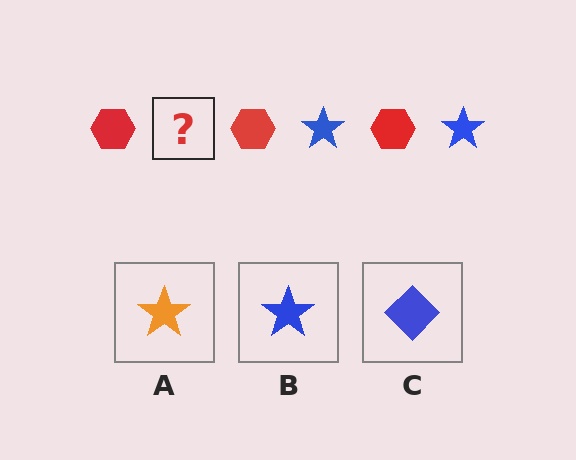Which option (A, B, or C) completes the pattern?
B.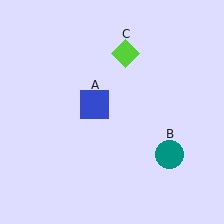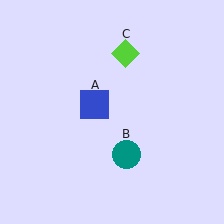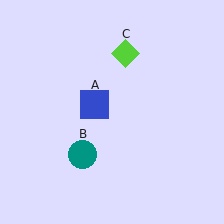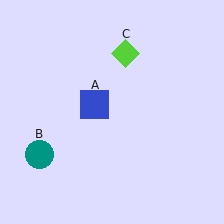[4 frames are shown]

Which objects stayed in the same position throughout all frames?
Blue square (object A) and lime diamond (object C) remained stationary.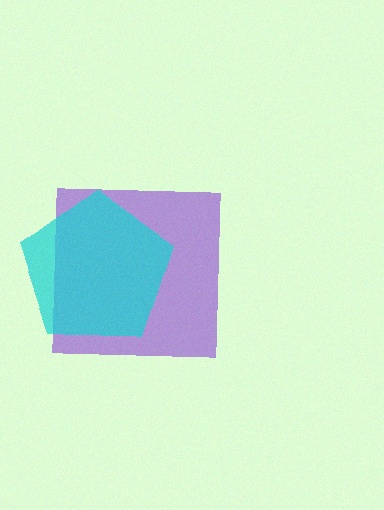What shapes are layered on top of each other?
The layered shapes are: a purple square, a cyan pentagon.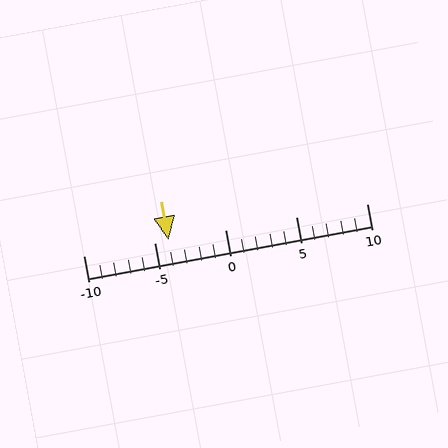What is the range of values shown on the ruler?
The ruler shows values from -10 to 10.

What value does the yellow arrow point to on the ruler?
The yellow arrow points to approximately -4.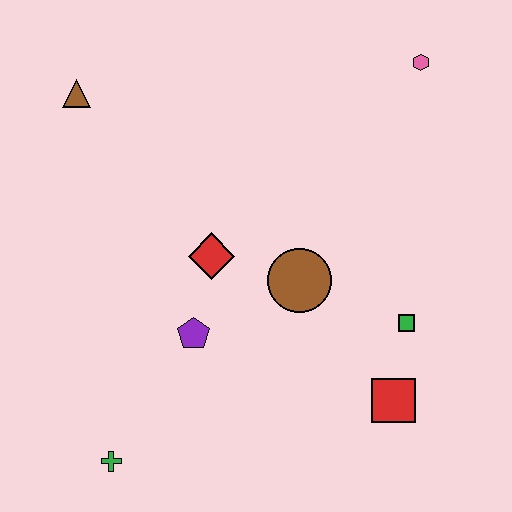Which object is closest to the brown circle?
The red diamond is closest to the brown circle.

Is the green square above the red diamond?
No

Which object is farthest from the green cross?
The pink hexagon is farthest from the green cross.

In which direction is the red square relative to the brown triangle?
The red square is to the right of the brown triangle.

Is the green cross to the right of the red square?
No